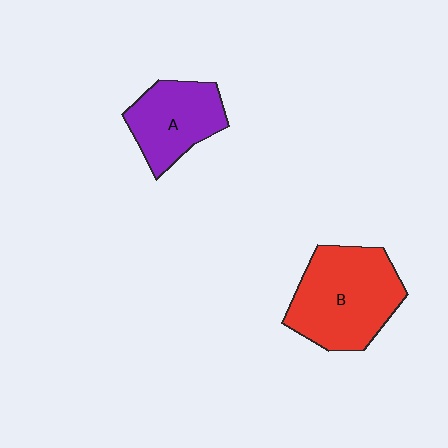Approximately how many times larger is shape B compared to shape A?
Approximately 1.5 times.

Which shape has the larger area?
Shape B (red).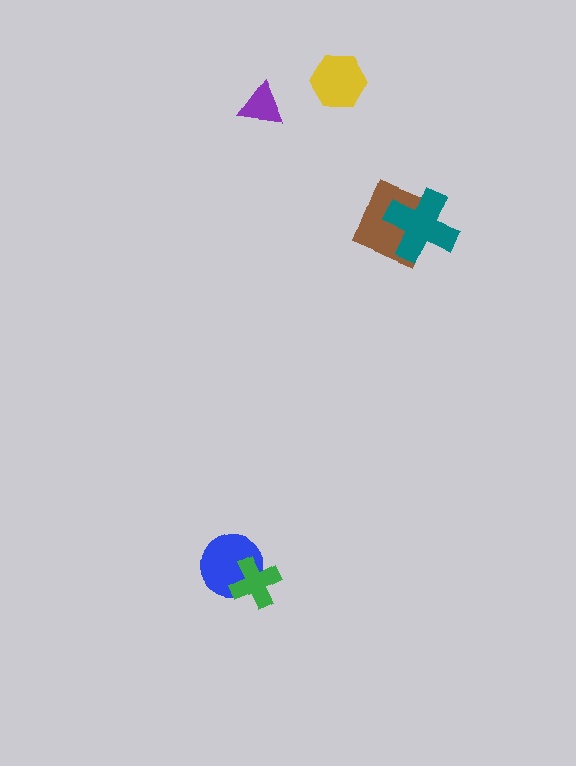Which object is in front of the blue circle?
The green cross is in front of the blue circle.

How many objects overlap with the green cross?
1 object overlaps with the green cross.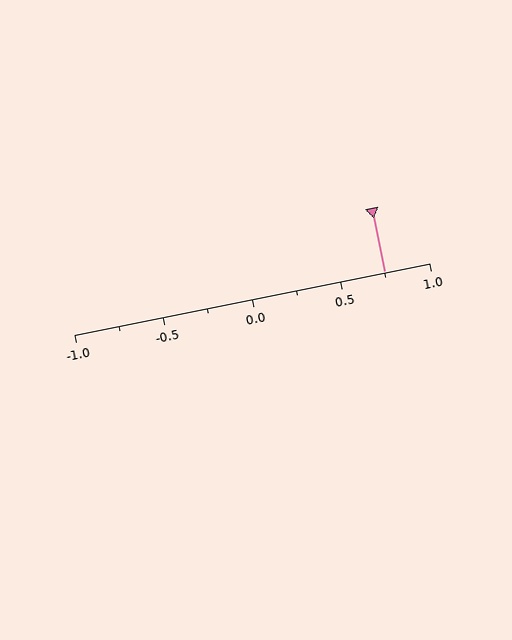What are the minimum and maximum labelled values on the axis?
The axis runs from -1.0 to 1.0.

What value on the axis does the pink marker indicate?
The marker indicates approximately 0.75.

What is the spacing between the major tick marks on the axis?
The major ticks are spaced 0.5 apart.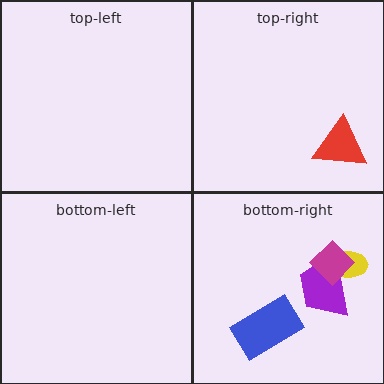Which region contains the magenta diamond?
The bottom-right region.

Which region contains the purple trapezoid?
The bottom-right region.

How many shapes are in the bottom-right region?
4.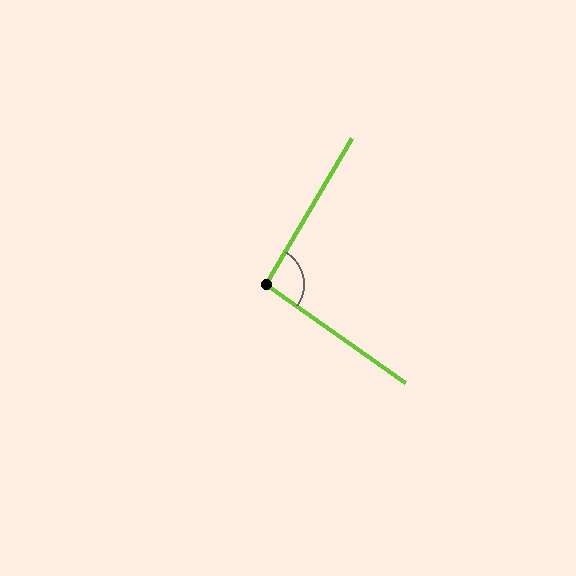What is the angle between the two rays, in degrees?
Approximately 94 degrees.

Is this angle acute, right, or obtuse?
It is approximately a right angle.